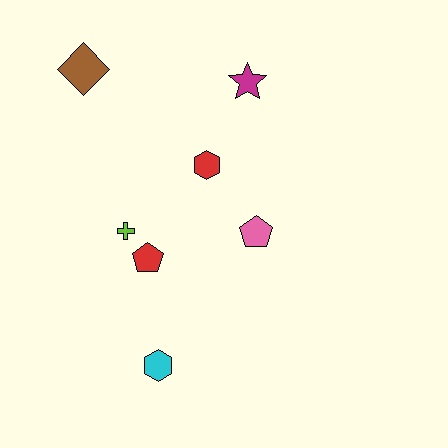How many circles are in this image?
There are no circles.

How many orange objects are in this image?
There are no orange objects.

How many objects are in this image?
There are 7 objects.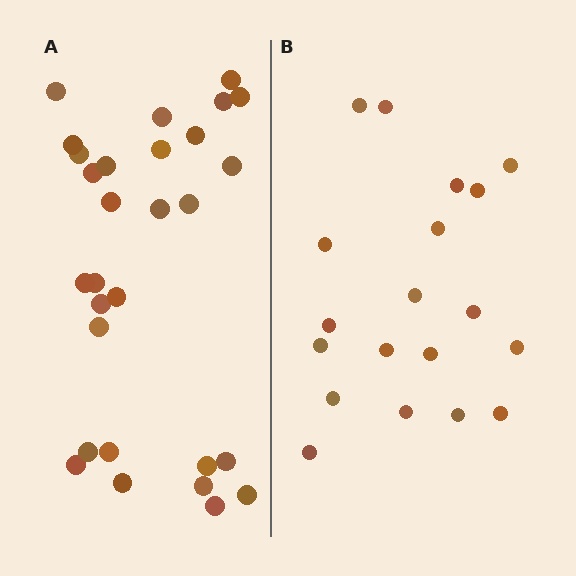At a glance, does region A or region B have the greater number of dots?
Region A (the left region) has more dots.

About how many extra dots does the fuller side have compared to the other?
Region A has roughly 10 or so more dots than region B.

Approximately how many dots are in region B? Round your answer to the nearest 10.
About 20 dots. (The exact count is 19, which rounds to 20.)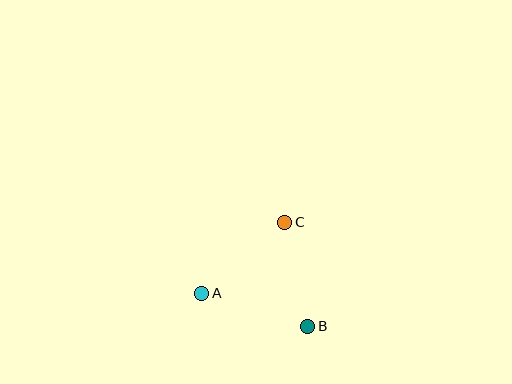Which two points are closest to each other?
Points B and C are closest to each other.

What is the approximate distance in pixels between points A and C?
The distance between A and C is approximately 109 pixels.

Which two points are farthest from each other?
Points A and B are farthest from each other.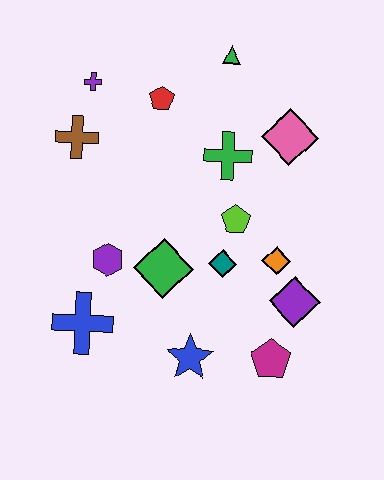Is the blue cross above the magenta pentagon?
Yes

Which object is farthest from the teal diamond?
The purple cross is farthest from the teal diamond.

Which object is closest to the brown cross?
The purple cross is closest to the brown cross.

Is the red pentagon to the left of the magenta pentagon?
Yes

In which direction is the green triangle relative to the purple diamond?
The green triangle is above the purple diamond.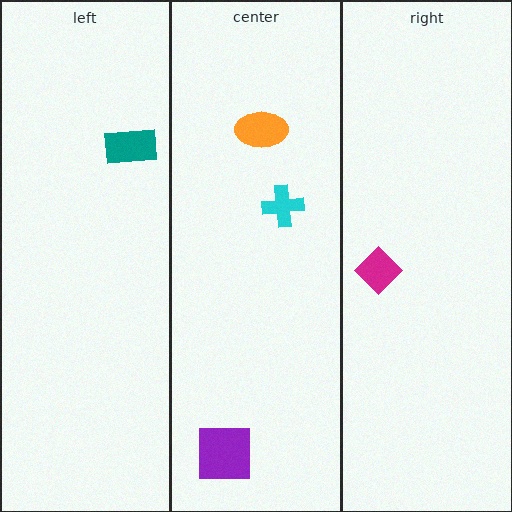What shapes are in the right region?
The magenta diamond.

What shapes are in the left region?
The teal rectangle.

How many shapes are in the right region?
1.